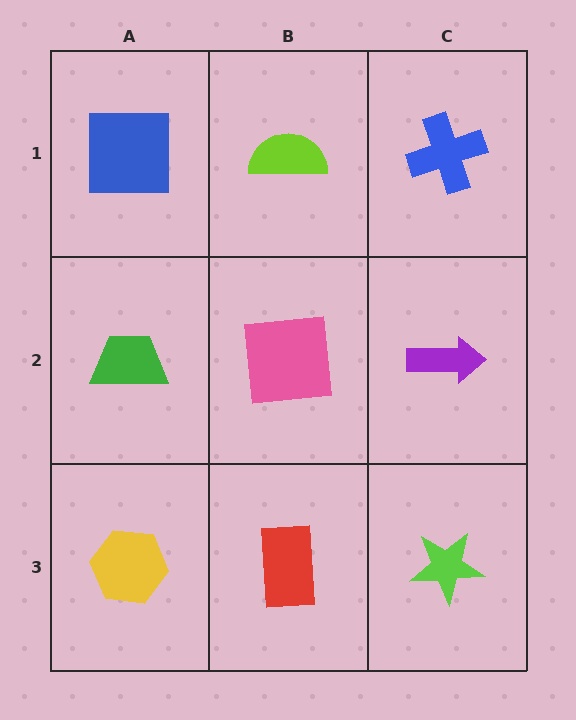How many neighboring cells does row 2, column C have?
3.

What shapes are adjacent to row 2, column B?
A lime semicircle (row 1, column B), a red rectangle (row 3, column B), a green trapezoid (row 2, column A), a purple arrow (row 2, column C).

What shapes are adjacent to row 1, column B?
A pink square (row 2, column B), a blue square (row 1, column A), a blue cross (row 1, column C).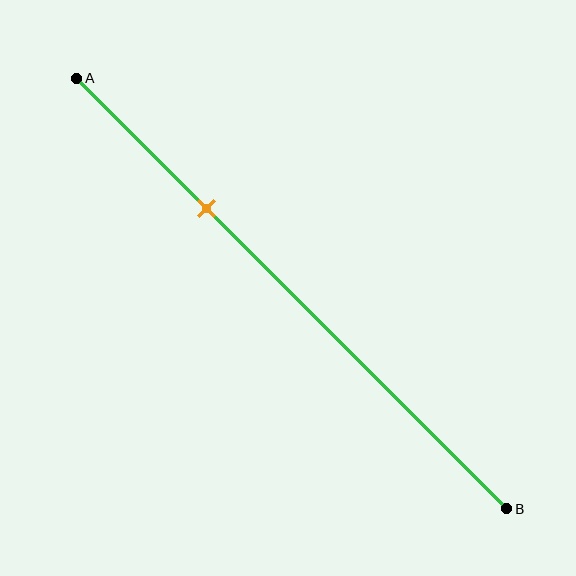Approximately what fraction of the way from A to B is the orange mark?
The orange mark is approximately 30% of the way from A to B.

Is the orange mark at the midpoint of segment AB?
No, the mark is at about 30% from A, not at the 50% midpoint.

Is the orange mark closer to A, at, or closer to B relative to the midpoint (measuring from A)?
The orange mark is closer to point A than the midpoint of segment AB.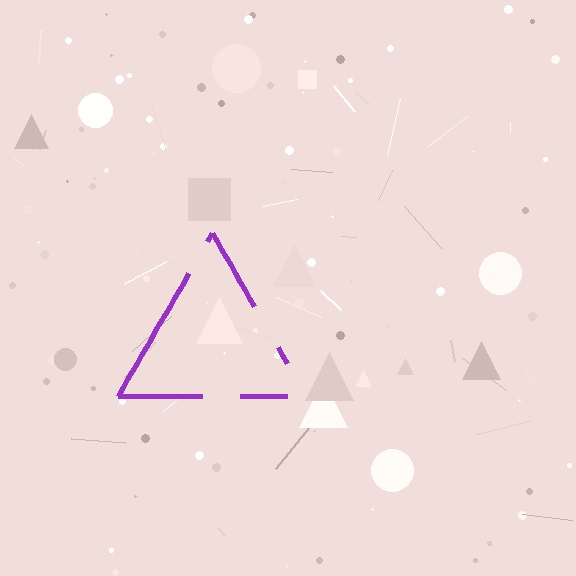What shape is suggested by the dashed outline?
The dashed outline suggests a triangle.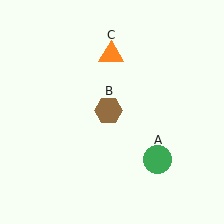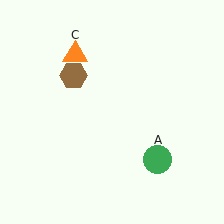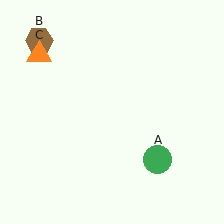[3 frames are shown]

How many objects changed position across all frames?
2 objects changed position: brown hexagon (object B), orange triangle (object C).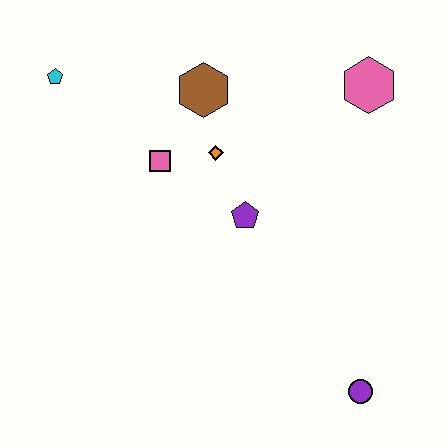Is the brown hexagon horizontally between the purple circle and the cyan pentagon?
Yes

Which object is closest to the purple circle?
The purple pentagon is closest to the purple circle.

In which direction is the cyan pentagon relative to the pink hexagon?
The cyan pentagon is to the left of the pink hexagon.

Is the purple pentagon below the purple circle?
No